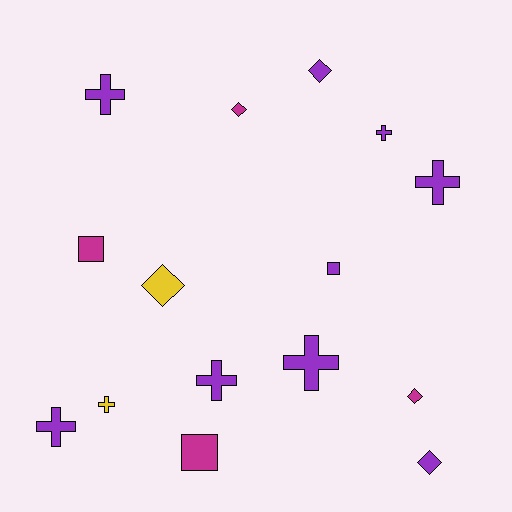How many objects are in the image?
There are 15 objects.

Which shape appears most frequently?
Cross, with 7 objects.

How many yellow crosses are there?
There is 1 yellow cross.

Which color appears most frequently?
Purple, with 9 objects.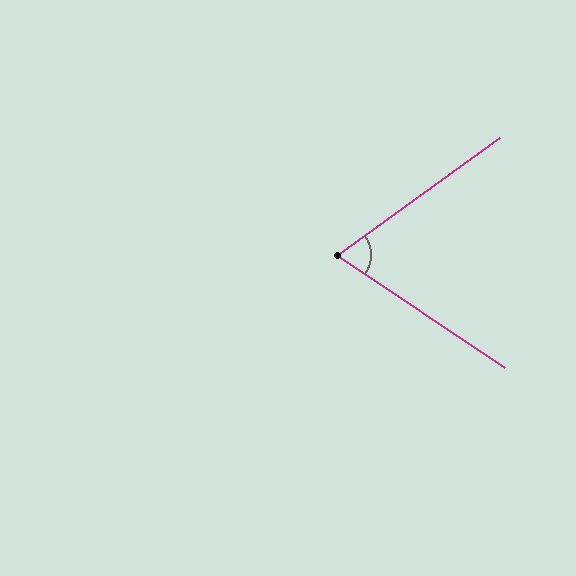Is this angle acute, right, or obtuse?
It is acute.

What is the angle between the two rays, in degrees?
Approximately 70 degrees.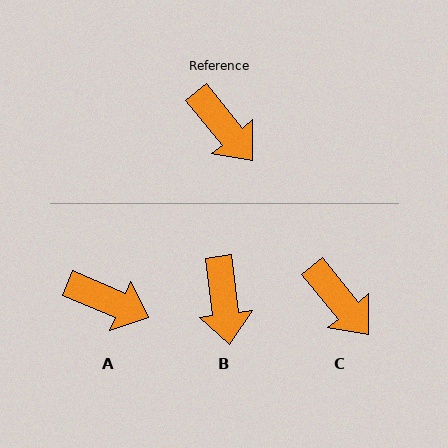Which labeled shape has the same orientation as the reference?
C.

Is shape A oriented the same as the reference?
No, it is off by about 28 degrees.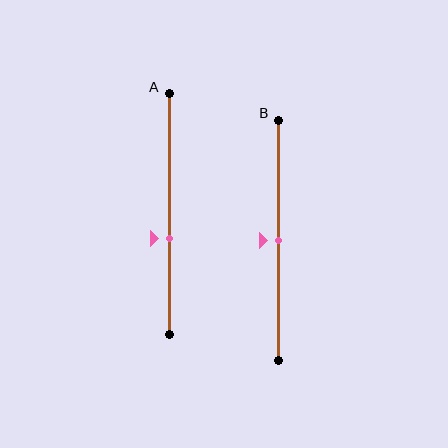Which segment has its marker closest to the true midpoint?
Segment B has its marker closest to the true midpoint.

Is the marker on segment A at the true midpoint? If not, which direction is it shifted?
No, the marker on segment A is shifted downward by about 10% of the segment length.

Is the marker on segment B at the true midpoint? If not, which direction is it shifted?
Yes, the marker on segment B is at the true midpoint.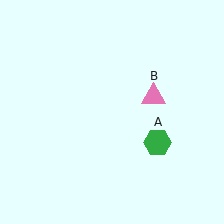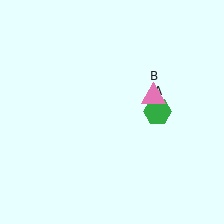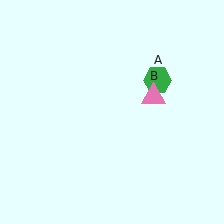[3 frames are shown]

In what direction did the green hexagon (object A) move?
The green hexagon (object A) moved up.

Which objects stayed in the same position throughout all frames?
Pink triangle (object B) remained stationary.